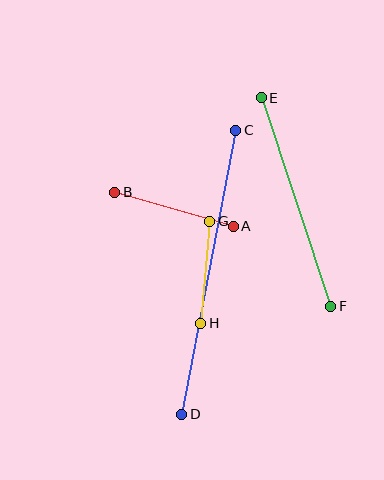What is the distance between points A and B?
The distance is approximately 123 pixels.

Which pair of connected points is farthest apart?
Points C and D are farthest apart.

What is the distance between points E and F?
The distance is approximately 220 pixels.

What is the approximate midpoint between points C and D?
The midpoint is at approximately (209, 272) pixels.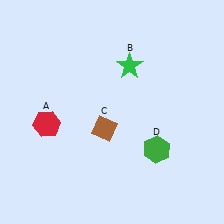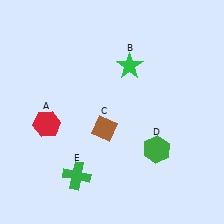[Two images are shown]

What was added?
A green cross (E) was added in Image 2.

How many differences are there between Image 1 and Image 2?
There is 1 difference between the two images.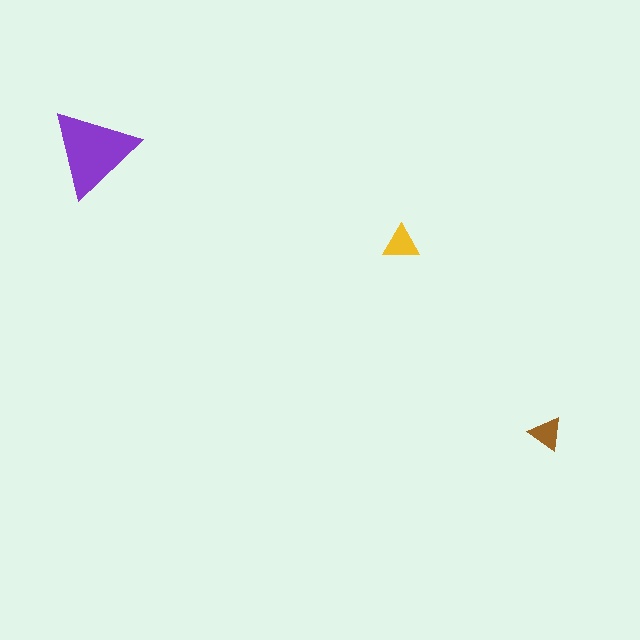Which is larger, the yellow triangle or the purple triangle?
The purple one.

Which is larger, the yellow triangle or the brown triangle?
The yellow one.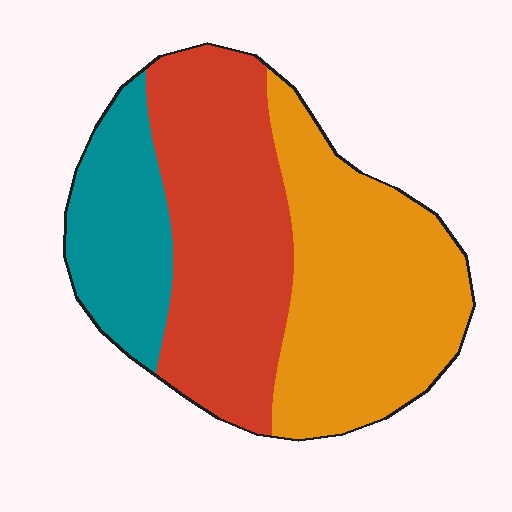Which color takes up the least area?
Teal, at roughly 20%.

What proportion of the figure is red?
Red covers 39% of the figure.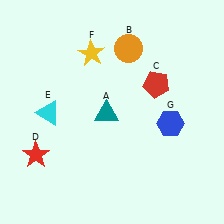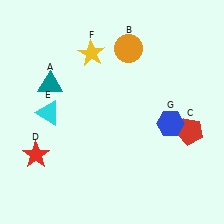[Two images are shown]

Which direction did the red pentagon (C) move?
The red pentagon (C) moved down.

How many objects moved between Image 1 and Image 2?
2 objects moved between the two images.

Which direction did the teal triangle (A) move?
The teal triangle (A) moved left.